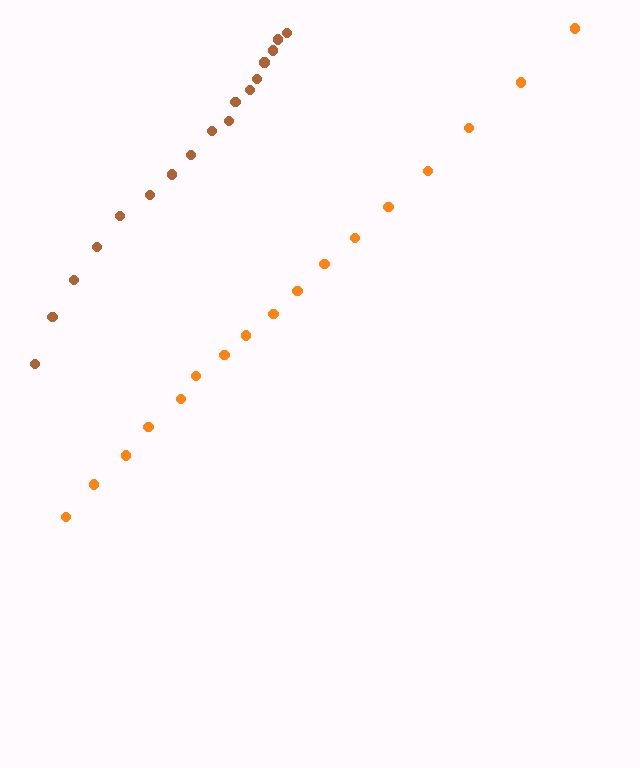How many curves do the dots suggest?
There are 2 distinct paths.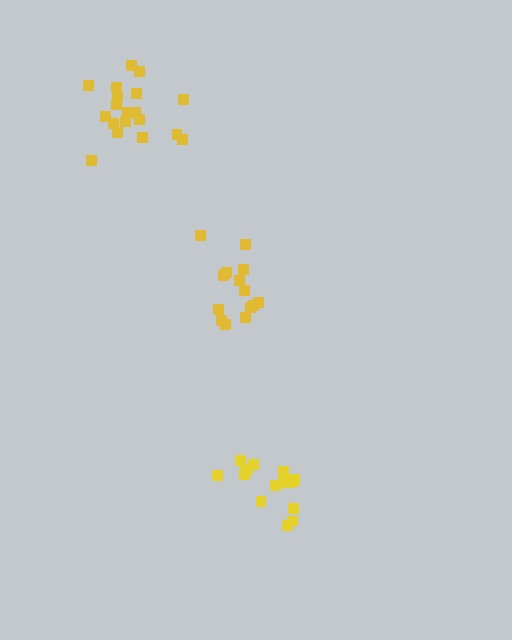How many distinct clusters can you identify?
There are 3 distinct clusters.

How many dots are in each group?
Group 1: 14 dots, Group 2: 16 dots, Group 3: 19 dots (49 total).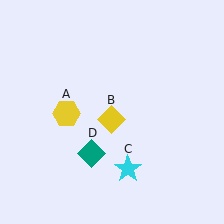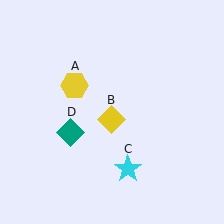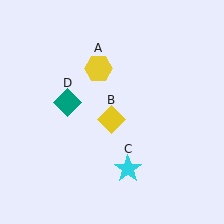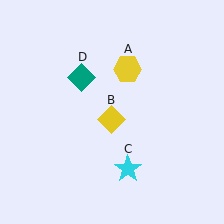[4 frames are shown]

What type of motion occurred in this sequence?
The yellow hexagon (object A), teal diamond (object D) rotated clockwise around the center of the scene.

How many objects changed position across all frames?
2 objects changed position: yellow hexagon (object A), teal diamond (object D).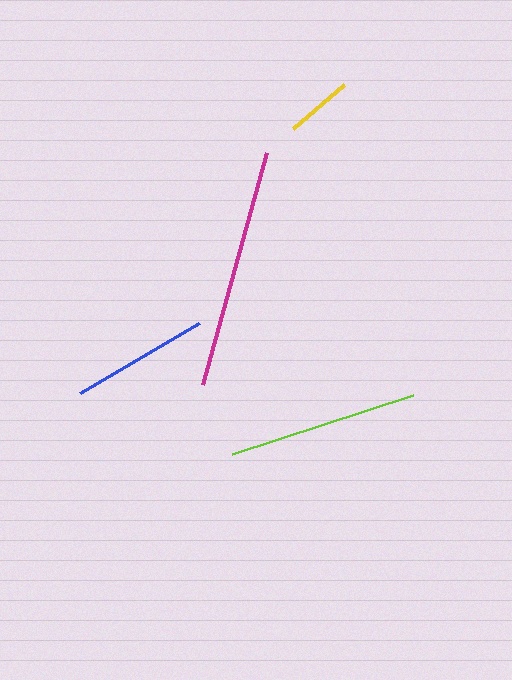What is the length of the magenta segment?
The magenta segment is approximately 241 pixels long.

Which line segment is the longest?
The magenta line is the longest at approximately 241 pixels.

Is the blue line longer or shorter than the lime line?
The lime line is longer than the blue line.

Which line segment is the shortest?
The yellow line is the shortest at approximately 67 pixels.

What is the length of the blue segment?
The blue segment is approximately 138 pixels long.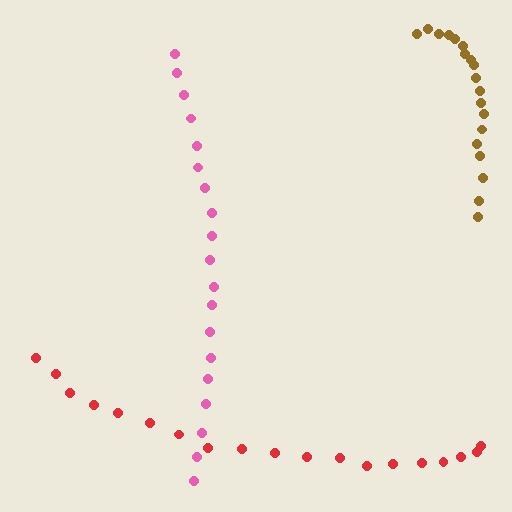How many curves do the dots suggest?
There are 3 distinct paths.